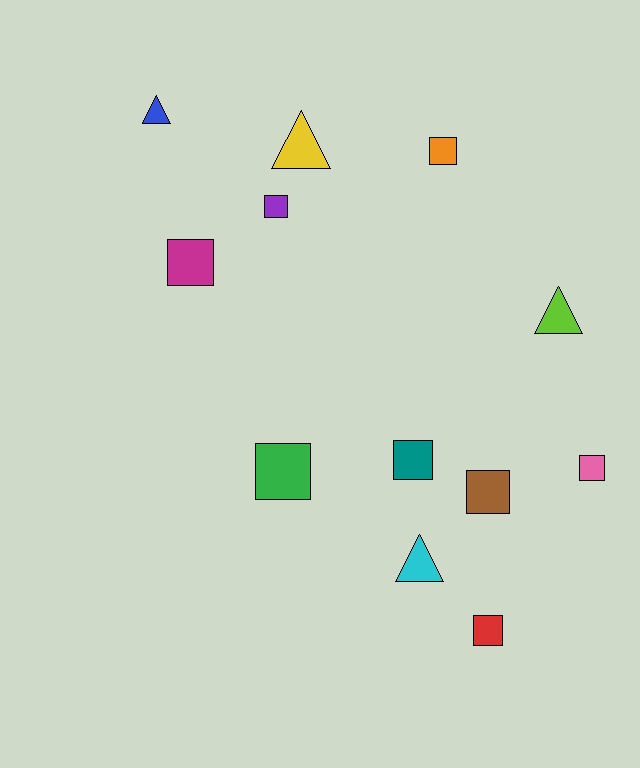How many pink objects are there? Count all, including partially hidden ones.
There is 1 pink object.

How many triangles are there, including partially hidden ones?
There are 4 triangles.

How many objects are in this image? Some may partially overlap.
There are 12 objects.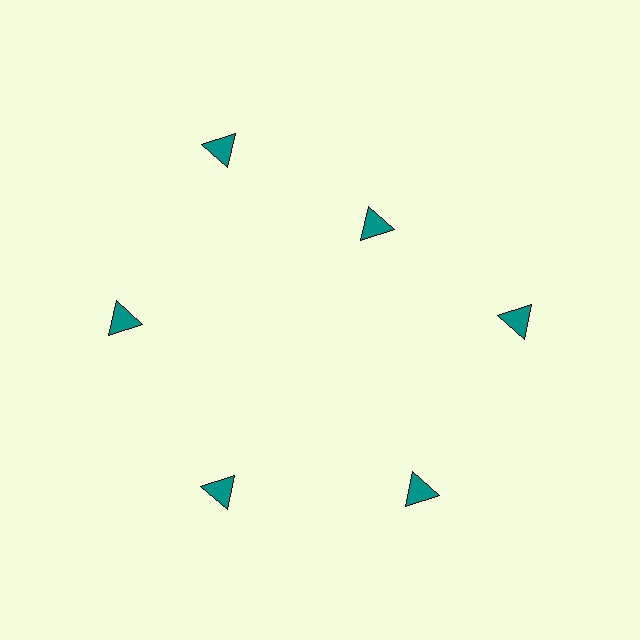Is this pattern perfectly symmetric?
No. The 6 teal triangles are arranged in a ring, but one element near the 1 o'clock position is pulled inward toward the center, breaking the 6-fold rotational symmetry.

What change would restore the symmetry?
The symmetry would be restored by moving it outward, back onto the ring so that all 6 triangles sit at equal angles and equal distance from the center.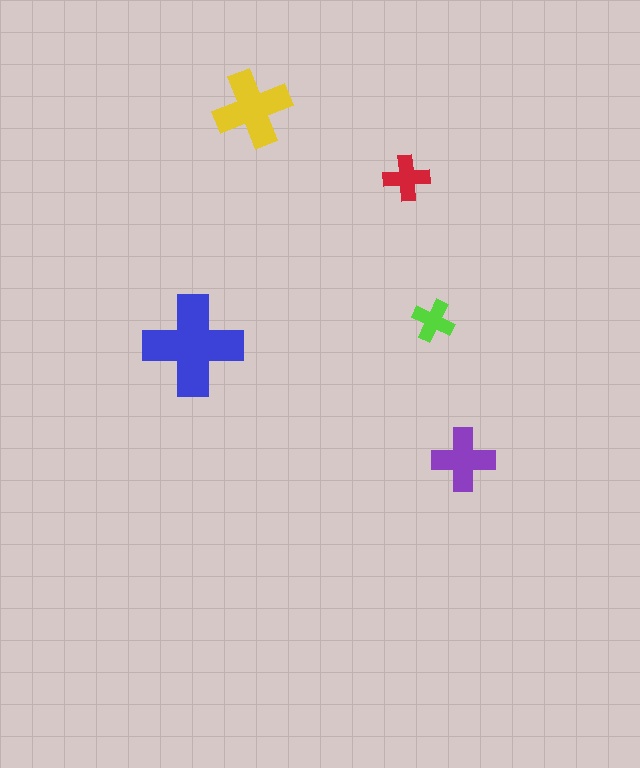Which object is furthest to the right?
The purple cross is rightmost.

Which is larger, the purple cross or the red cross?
The purple one.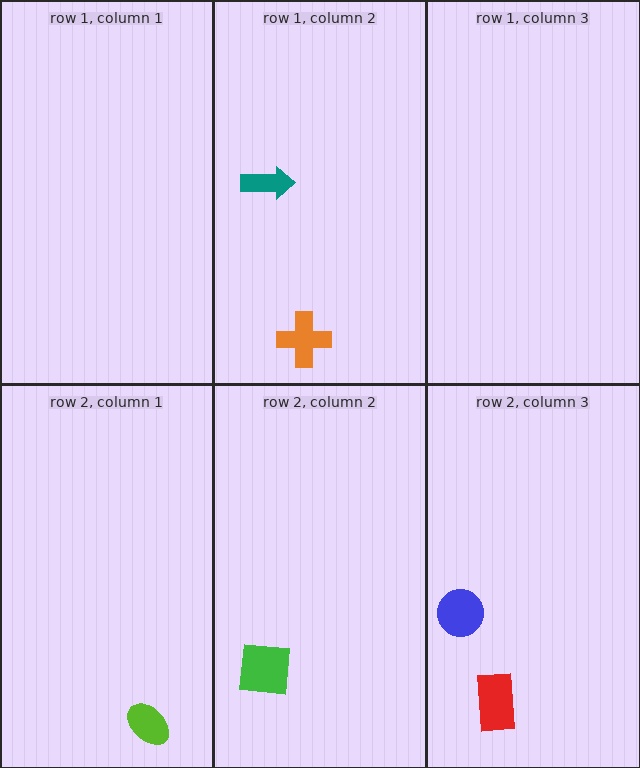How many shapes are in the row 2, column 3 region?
2.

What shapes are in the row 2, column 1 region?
The lime ellipse.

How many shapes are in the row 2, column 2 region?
1.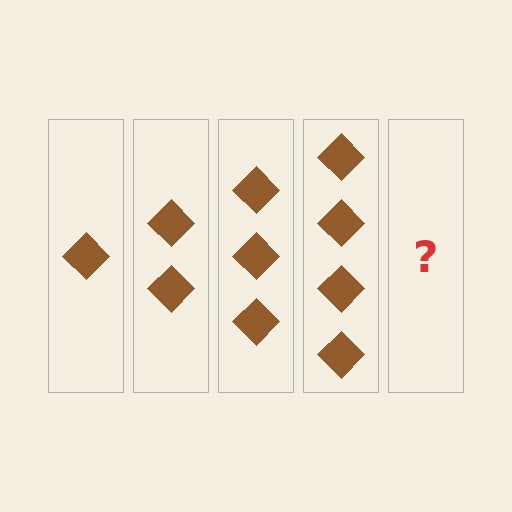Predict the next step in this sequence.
The next step is 5 diamonds.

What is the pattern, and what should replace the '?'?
The pattern is that each step adds one more diamond. The '?' should be 5 diamonds.